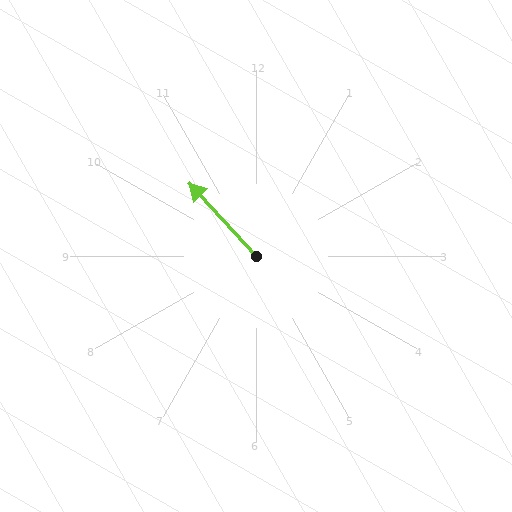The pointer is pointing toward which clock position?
Roughly 11 o'clock.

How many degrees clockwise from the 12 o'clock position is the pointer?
Approximately 317 degrees.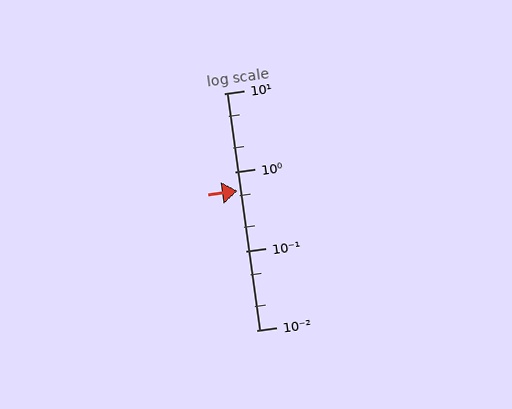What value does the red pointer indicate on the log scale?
The pointer indicates approximately 0.58.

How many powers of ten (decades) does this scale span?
The scale spans 3 decades, from 0.01 to 10.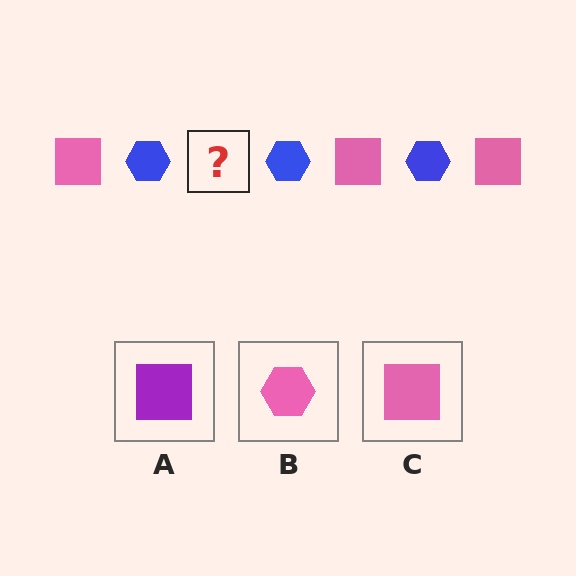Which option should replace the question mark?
Option C.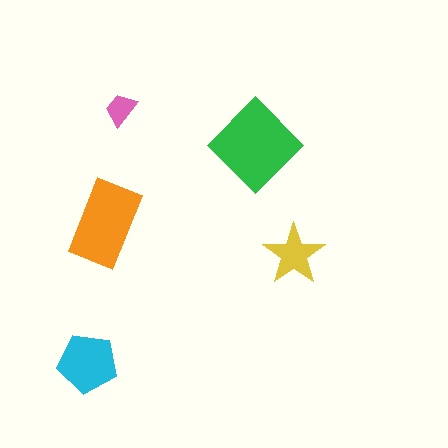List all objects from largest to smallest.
The green diamond, the orange rectangle, the cyan pentagon, the yellow star, the pink trapezoid.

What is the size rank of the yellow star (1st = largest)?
4th.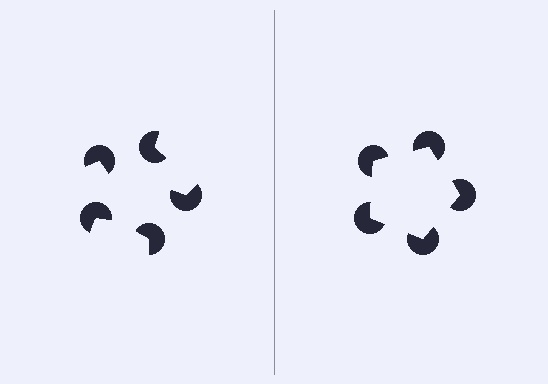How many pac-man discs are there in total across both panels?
10 — 5 on each side.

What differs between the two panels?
The pac-man discs are positioned identically on both sides; only the wedge orientations differ. On the right they align to a pentagon; on the left they are misaligned.